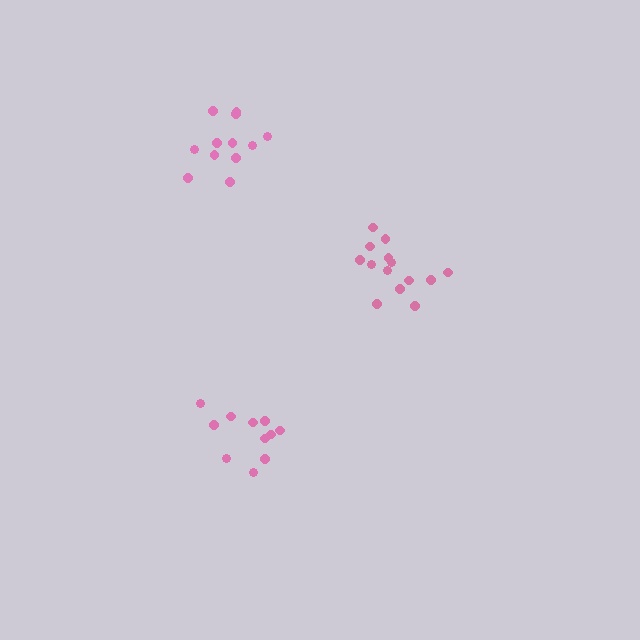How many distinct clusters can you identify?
There are 3 distinct clusters.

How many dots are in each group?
Group 1: 11 dots, Group 2: 14 dots, Group 3: 12 dots (37 total).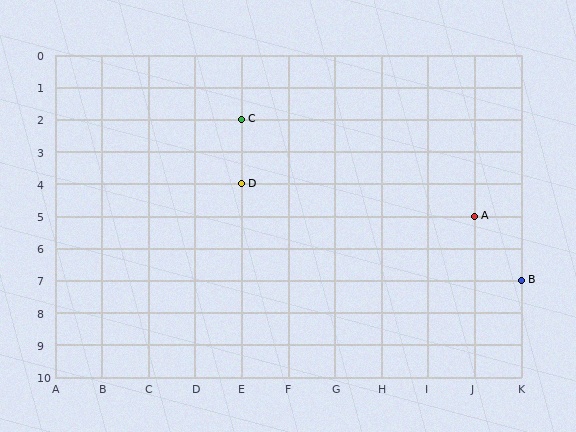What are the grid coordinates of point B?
Point B is at grid coordinates (K, 7).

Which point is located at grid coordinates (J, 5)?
Point A is at (J, 5).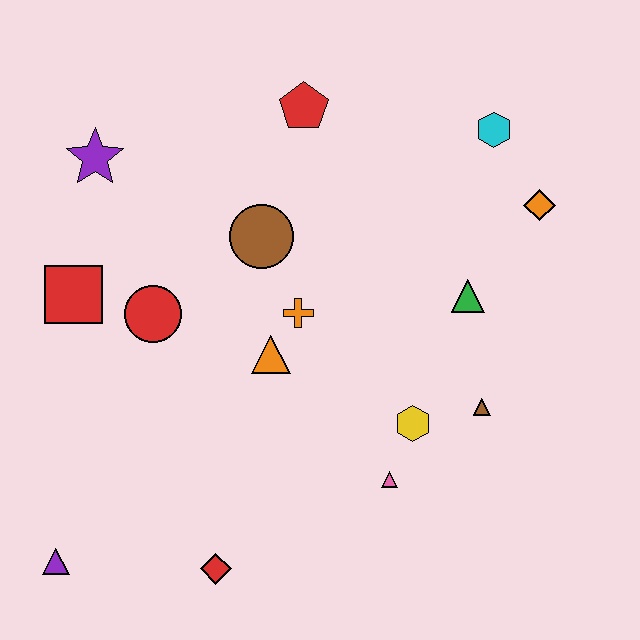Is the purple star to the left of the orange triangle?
Yes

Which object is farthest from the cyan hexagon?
The purple triangle is farthest from the cyan hexagon.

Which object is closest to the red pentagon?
The brown circle is closest to the red pentagon.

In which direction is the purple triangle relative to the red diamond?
The purple triangle is to the left of the red diamond.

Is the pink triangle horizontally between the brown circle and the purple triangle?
No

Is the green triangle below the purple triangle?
No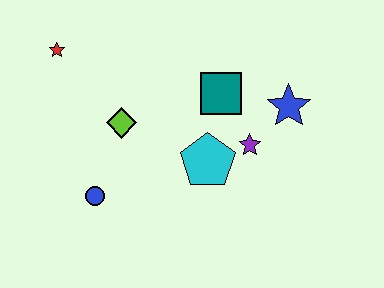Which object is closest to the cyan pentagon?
The purple star is closest to the cyan pentagon.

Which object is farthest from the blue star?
The red star is farthest from the blue star.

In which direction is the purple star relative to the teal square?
The purple star is below the teal square.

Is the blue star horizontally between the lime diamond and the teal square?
No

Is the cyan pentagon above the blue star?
No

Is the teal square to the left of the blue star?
Yes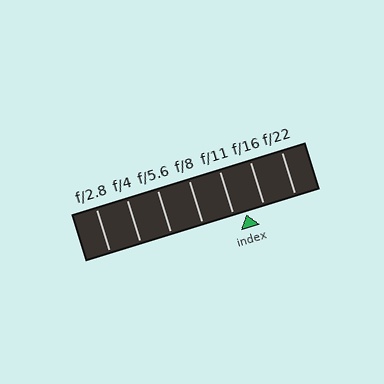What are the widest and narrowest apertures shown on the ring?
The widest aperture shown is f/2.8 and the narrowest is f/22.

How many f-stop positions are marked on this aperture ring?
There are 7 f-stop positions marked.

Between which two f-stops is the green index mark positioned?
The index mark is between f/11 and f/16.